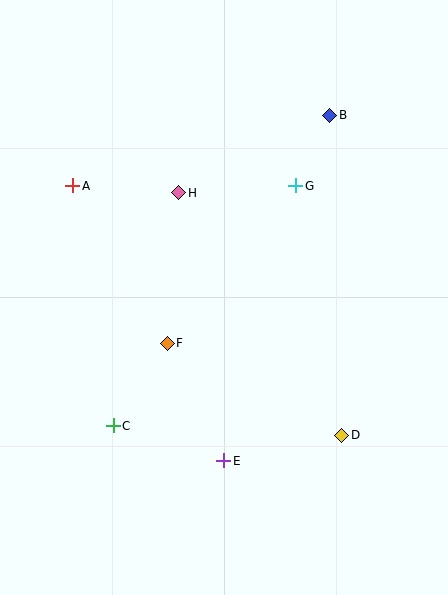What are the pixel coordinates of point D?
Point D is at (342, 435).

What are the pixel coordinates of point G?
Point G is at (296, 186).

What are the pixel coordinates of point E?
Point E is at (224, 461).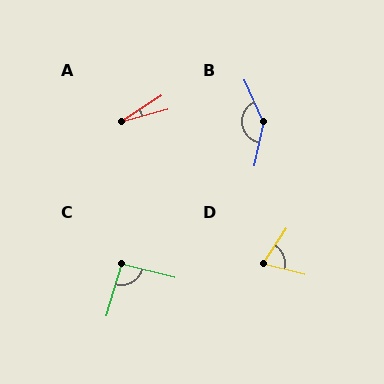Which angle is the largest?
B, at approximately 144 degrees.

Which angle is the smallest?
A, at approximately 18 degrees.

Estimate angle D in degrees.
Approximately 70 degrees.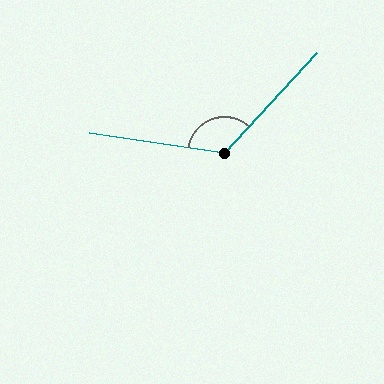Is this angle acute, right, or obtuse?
It is obtuse.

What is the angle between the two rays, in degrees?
Approximately 124 degrees.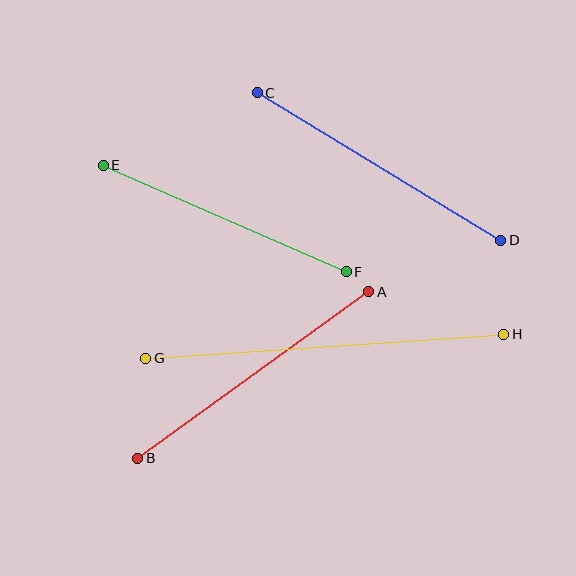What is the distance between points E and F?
The distance is approximately 265 pixels.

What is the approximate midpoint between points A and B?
The midpoint is at approximately (253, 375) pixels.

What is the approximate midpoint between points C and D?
The midpoint is at approximately (379, 166) pixels.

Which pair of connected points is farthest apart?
Points G and H are farthest apart.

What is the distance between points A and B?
The distance is approximately 285 pixels.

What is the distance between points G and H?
The distance is approximately 359 pixels.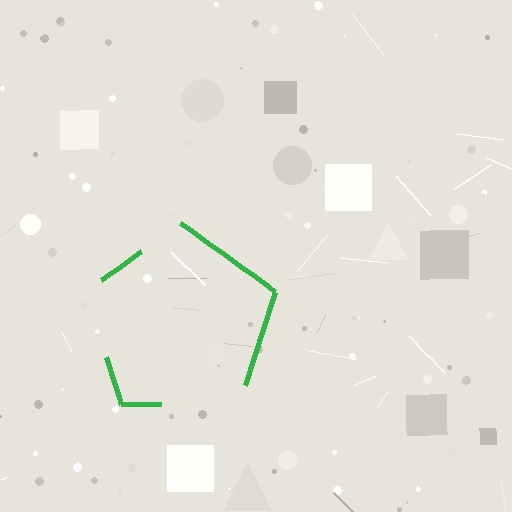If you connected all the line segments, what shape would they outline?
They would outline a pentagon.